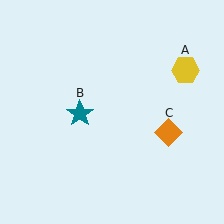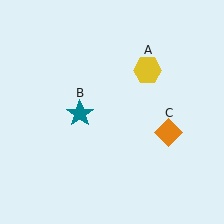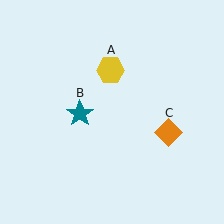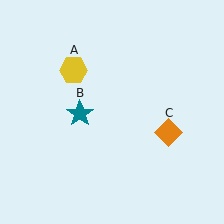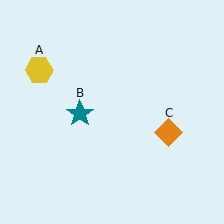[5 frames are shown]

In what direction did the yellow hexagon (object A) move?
The yellow hexagon (object A) moved left.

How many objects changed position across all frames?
1 object changed position: yellow hexagon (object A).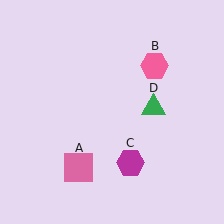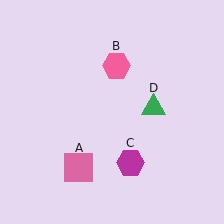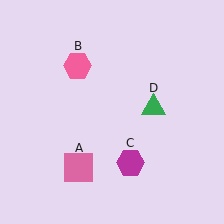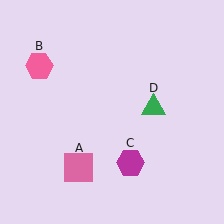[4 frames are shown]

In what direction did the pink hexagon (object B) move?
The pink hexagon (object B) moved left.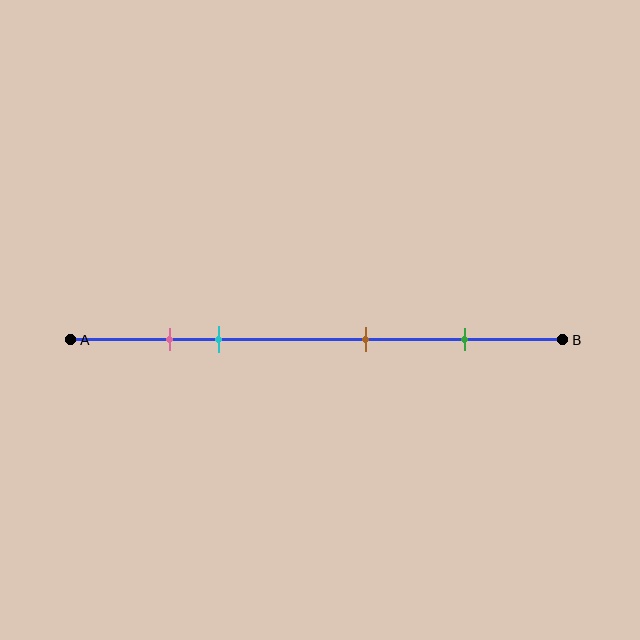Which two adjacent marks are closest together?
The pink and cyan marks are the closest adjacent pair.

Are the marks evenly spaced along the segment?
No, the marks are not evenly spaced.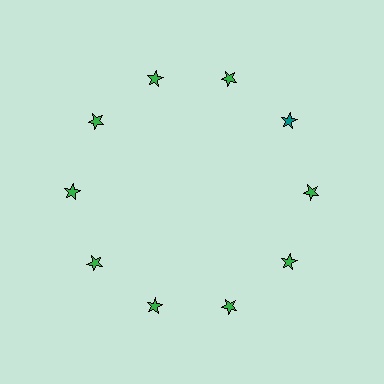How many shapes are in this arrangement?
There are 10 shapes arranged in a ring pattern.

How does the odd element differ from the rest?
It has a different color: teal instead of green.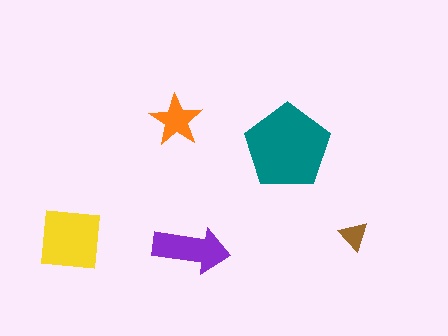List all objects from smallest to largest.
The brown triangle, the orange star, the purple arrow, the yellow square, the teal pentagon.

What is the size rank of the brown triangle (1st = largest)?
5th.